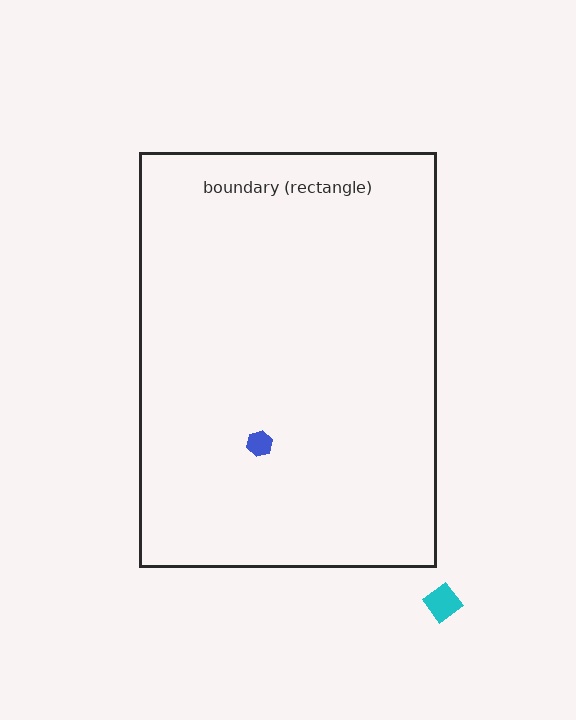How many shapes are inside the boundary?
1 inside, 1 outside.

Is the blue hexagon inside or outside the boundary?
Inside.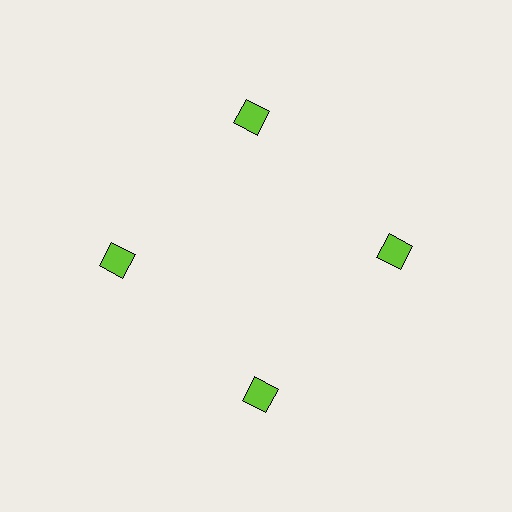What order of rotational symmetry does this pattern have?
This pattern has 4-fold rotational symmetry.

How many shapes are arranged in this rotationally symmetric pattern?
There are 4 shapes, arranged in 4 groups of 1.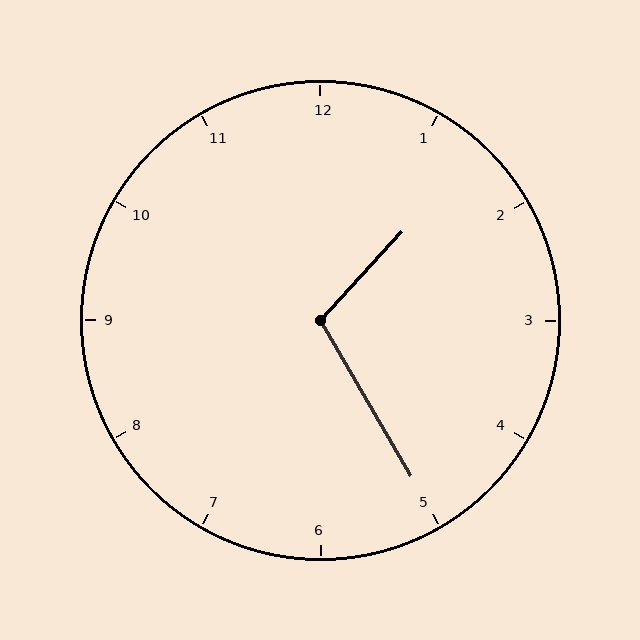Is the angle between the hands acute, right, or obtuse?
It is obtuse.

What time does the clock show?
1:25.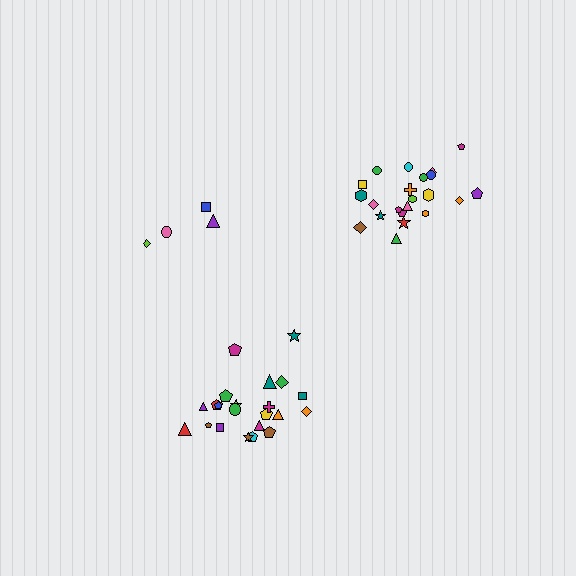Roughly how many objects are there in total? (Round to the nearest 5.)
Roughly 50 objects in total.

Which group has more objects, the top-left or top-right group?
The top-right group.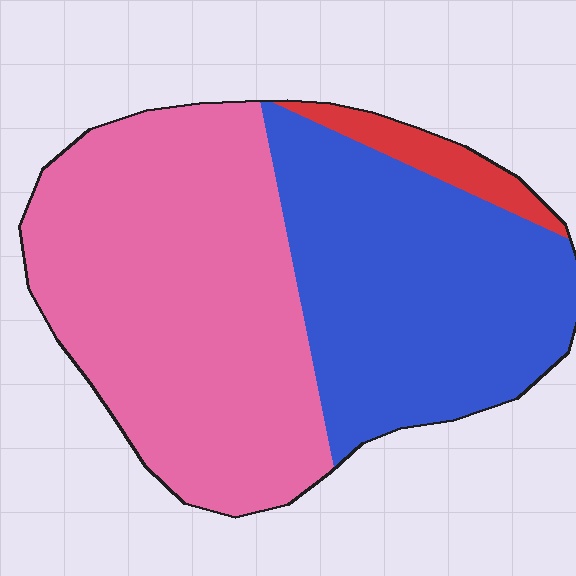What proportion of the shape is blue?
Blue covers roughly 40% of the shape.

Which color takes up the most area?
Pink, at roughly 55%.